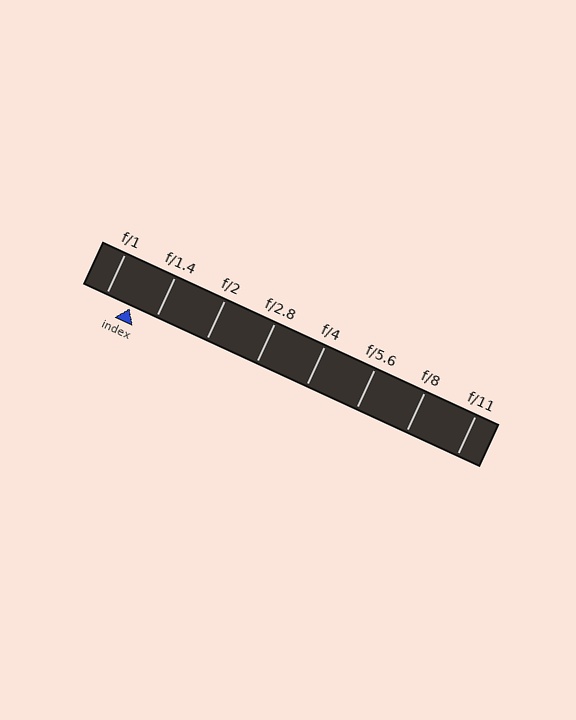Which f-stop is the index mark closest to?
The index mark is closest to f/1.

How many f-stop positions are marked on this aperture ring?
There are 8 f-stop positions marked.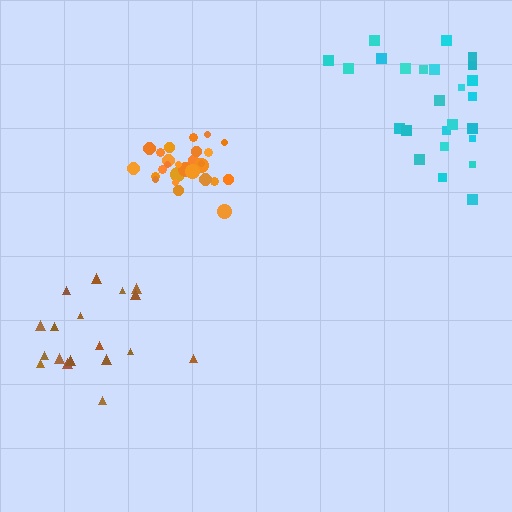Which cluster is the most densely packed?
Orange.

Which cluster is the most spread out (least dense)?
Cyan.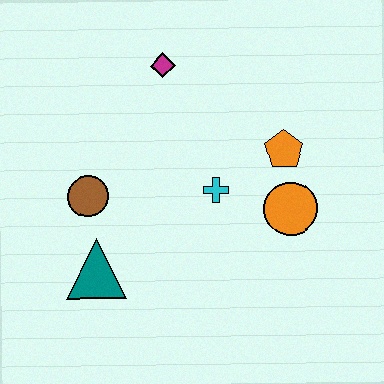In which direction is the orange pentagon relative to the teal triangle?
The orange pentagon is to the right of the teal triangle.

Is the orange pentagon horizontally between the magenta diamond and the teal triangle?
No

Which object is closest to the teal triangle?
The brown circle is closest to the teal triangle.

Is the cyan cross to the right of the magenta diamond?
Yes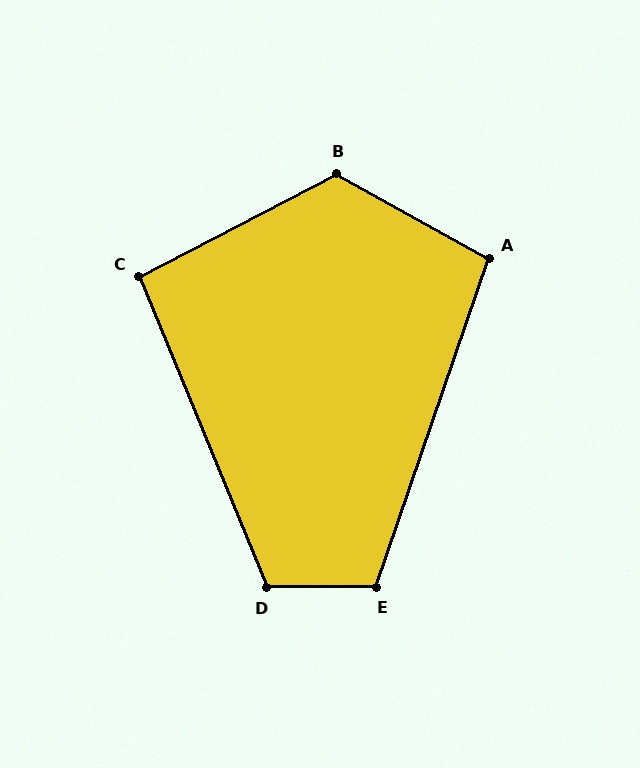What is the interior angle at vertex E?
Approximately 109 degrees (obtuse).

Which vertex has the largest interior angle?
B, at approximately 124 degrees.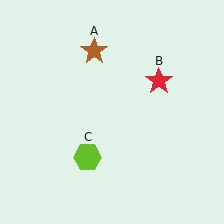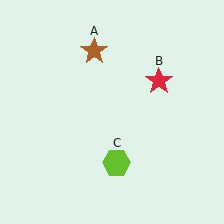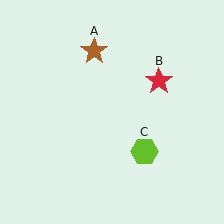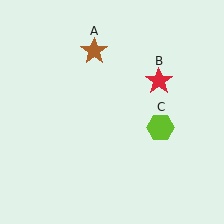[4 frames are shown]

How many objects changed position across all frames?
1 object changed position: lime hexagon (object C).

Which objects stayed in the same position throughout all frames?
Brown star (object A) and red star (object B) remained stationary.